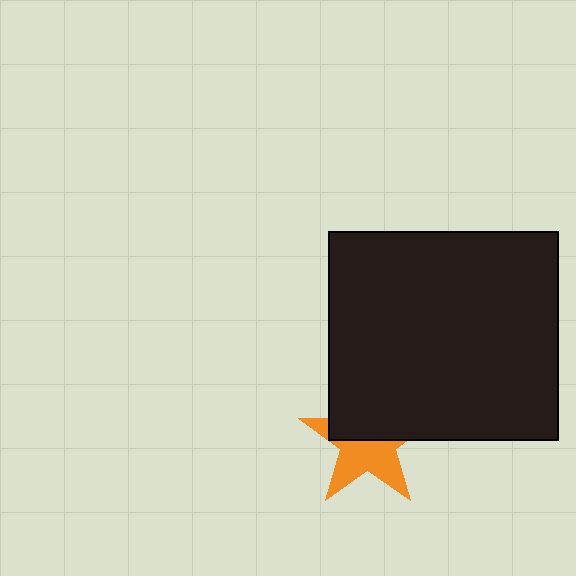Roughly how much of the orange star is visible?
About half of it is visible (roughly 50%).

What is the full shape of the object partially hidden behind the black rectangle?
The partially hidden object is an orange star.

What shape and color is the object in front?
The object in front is a black rectangle.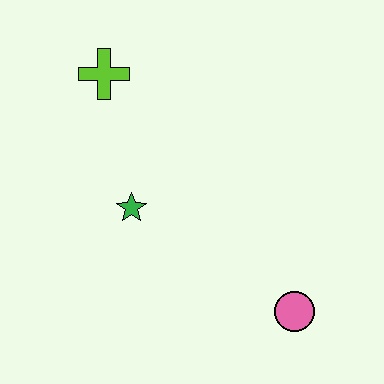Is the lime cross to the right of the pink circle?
No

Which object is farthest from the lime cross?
The pink circle is farthest from the lime cross.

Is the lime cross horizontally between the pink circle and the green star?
No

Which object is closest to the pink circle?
The green star is closest to the pink circle.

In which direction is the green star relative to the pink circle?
The green star is to the left of the pink circle.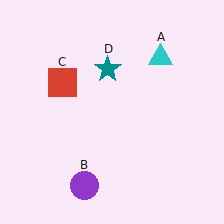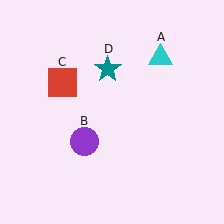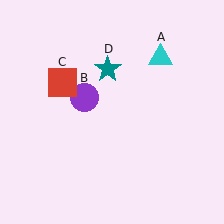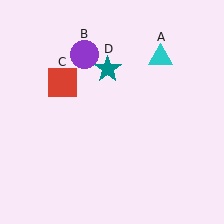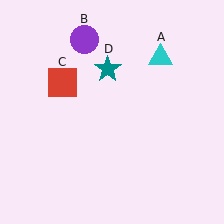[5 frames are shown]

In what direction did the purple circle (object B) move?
The purple circle (object B) moved up.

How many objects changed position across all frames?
1 object changed position: purple circle (object B).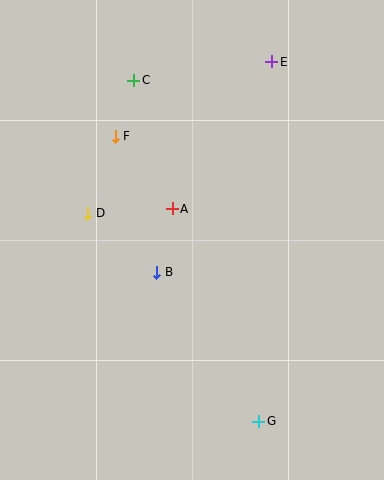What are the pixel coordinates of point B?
Point B is at (157, 272).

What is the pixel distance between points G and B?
The distance between G and B is 181 pixels.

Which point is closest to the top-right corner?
Point E is closest to the top-right corner.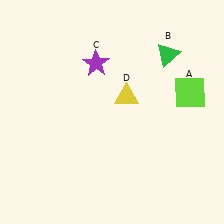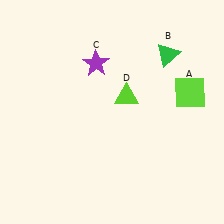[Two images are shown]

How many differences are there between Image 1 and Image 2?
There is 1 difference between the two images.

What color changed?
The triangle (D) changed from yellow in Image 1 to lime in Image 2.